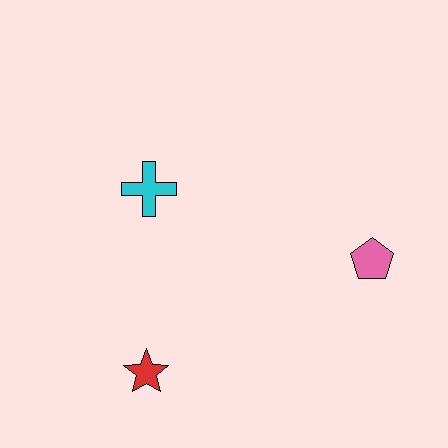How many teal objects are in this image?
There are no teal objects.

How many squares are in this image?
There are no squares.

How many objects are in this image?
There are 3 objects.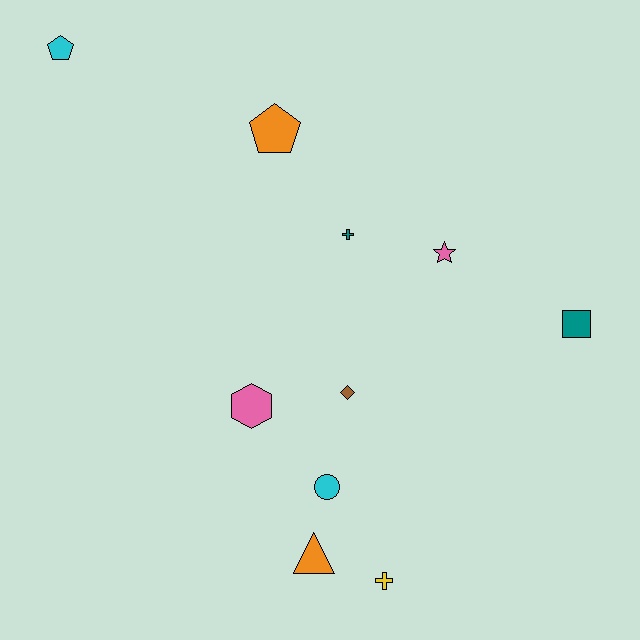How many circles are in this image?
There is 1 circle.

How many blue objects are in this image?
There are no blue objects.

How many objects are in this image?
There are 10 objects.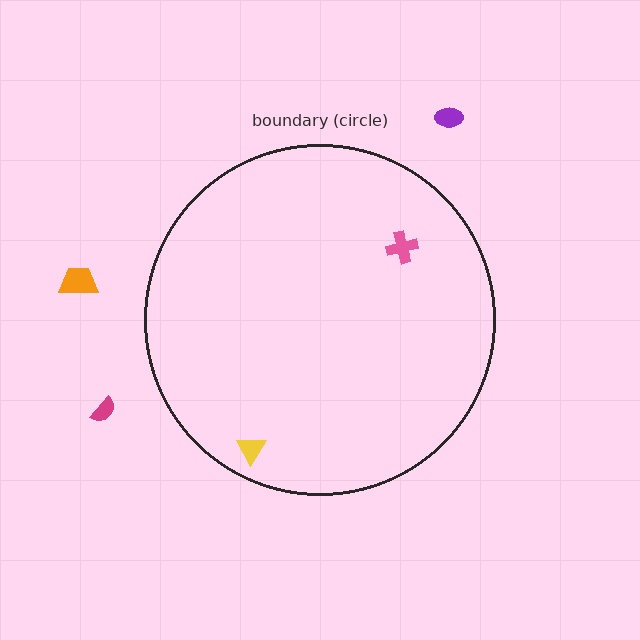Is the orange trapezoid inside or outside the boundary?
Outside.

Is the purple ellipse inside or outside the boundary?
Outside.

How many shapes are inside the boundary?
2 inside, 3 outside.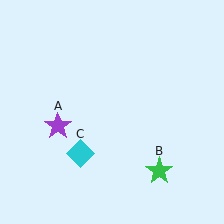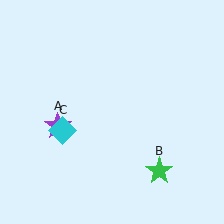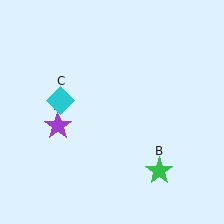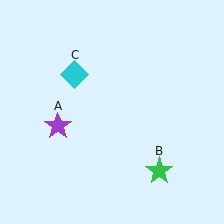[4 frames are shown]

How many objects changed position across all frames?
1 object changed position: cyan diamond (object C).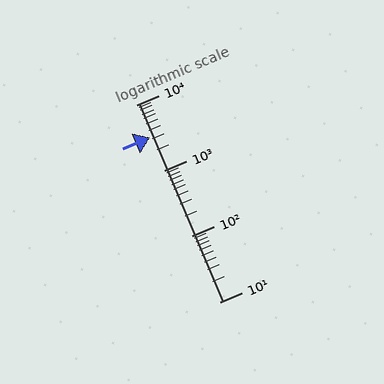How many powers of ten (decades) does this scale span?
The scale spans 3 decades, from 10 to 10000.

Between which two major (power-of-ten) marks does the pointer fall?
The pointer is between 1000 and 10000.